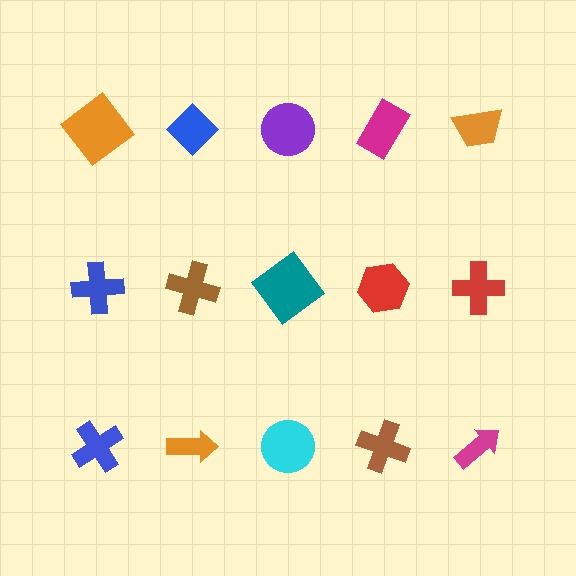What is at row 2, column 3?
A teal diamond.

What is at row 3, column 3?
A cyan circle.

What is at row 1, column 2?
A blue diamond.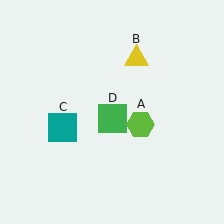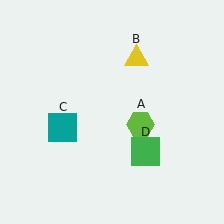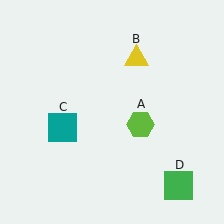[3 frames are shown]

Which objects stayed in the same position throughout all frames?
Lime hexagon (object A) and yellow triangle (object B) and teal square (object C) remained stationary.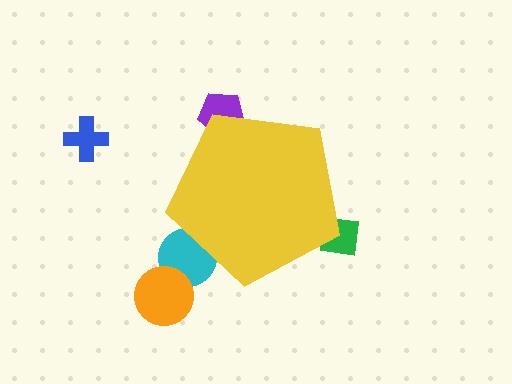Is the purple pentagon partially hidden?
Yes, the purple pentagon is partially hidden behind the yellow pentagon.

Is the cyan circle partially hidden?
Yes, the cyan circle is partially hidden behind the yellow pentagon.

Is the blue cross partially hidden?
No, the blue cross is fully visible.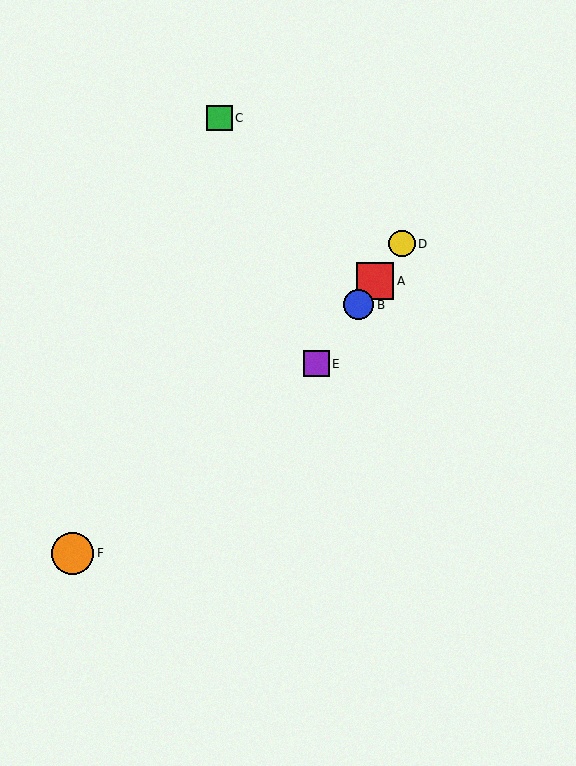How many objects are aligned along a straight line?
4 objects (A, B, D, E) are aligned along a straight line.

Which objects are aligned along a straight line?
Objects A, B, D, E are aligned along a straight line.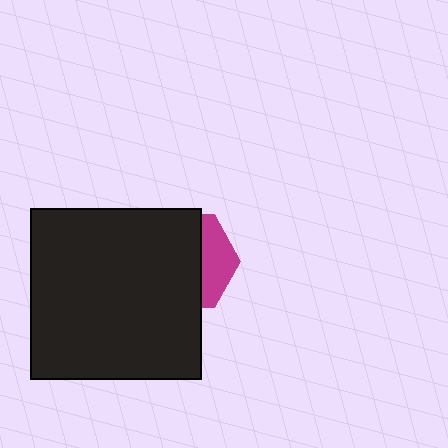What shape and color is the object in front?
The object in front is a black square.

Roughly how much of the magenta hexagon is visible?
A small part of it is visible (roughly 33%).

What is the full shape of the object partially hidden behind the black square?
The partially hidden object is a magenta hexagon.